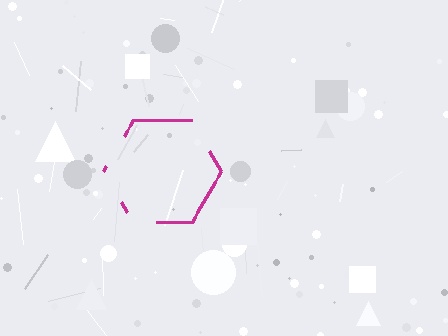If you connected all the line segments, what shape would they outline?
They would outline a hexagon.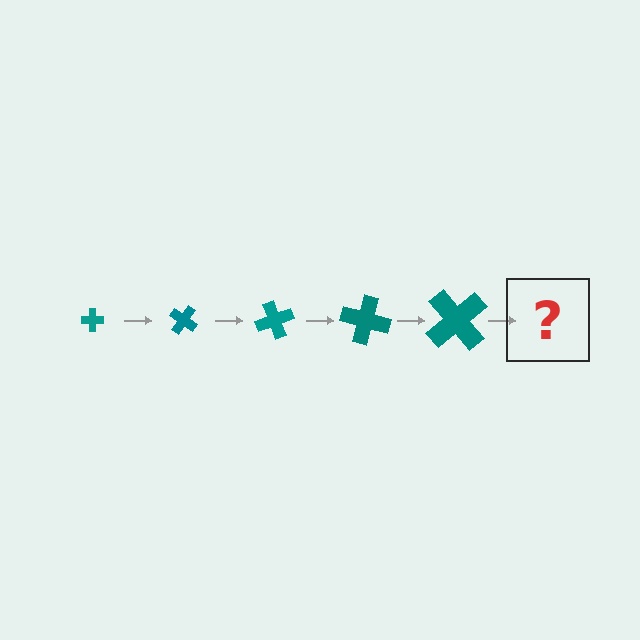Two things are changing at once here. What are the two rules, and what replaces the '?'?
The two rules are that the cross grows larger each step and it rotates 35 degrees each step. The '?' should be a cross, larger than the previous one and rotated 175 degrees from the start.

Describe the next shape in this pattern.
It should be a cross, larger than the previous one and rotated 175 degrees from the start.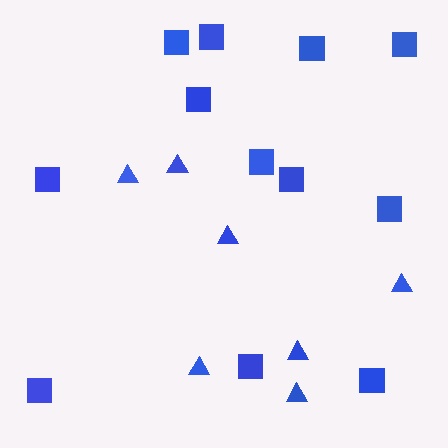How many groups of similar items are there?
There are 2 groups: one group of triangles (7) and one group of squares (12).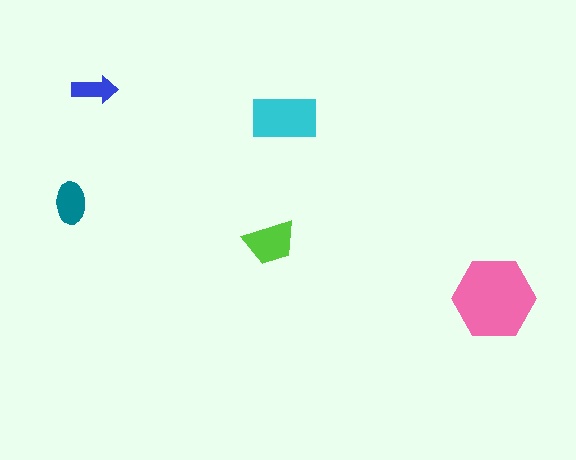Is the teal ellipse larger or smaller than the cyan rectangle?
Smaller.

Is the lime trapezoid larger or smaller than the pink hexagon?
Smaller.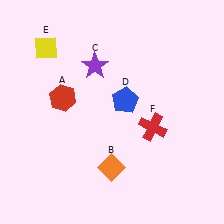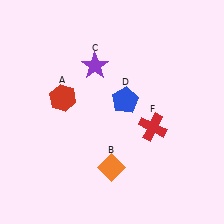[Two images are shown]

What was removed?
The yellow diamond (E) was removed in Image 2.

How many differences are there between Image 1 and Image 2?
There is 1 difference between the two images.